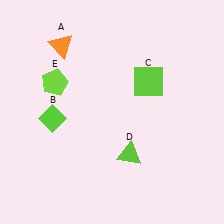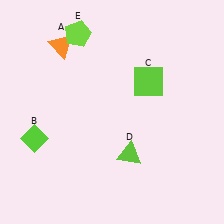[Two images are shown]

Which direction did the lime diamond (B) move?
The lime diamond (B) moved down.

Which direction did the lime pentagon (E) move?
The lime pentagon (E) moved up.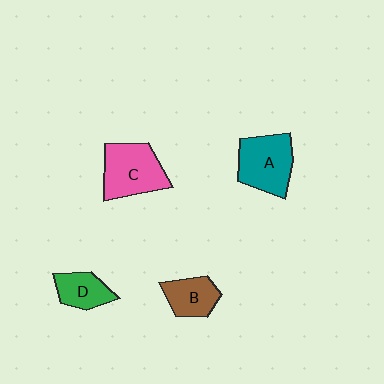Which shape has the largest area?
Shape C (pink).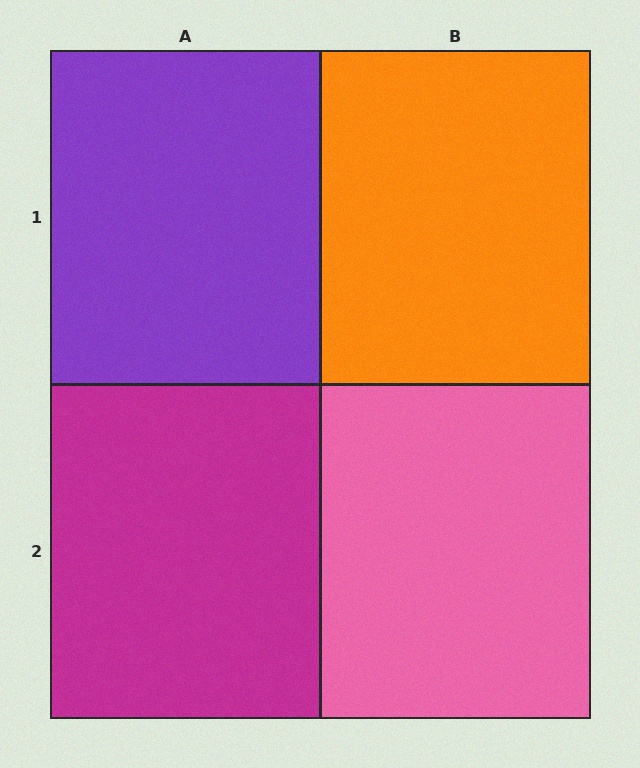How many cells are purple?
1 cell is purple.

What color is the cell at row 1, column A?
Purple.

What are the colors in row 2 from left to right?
Magenta, pink.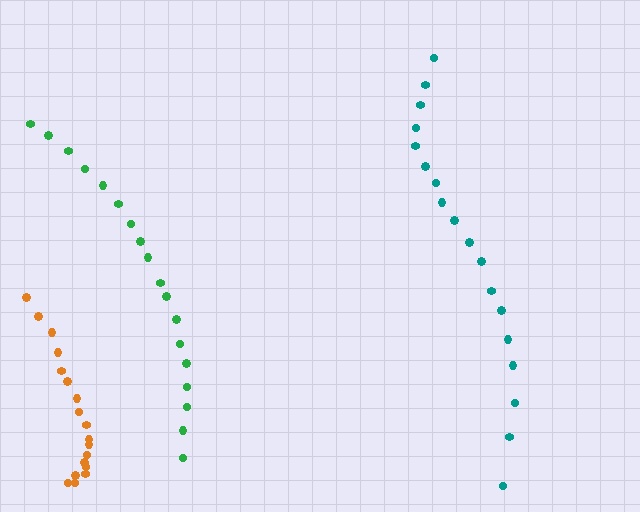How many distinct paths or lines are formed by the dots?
There are 3 distinct paths.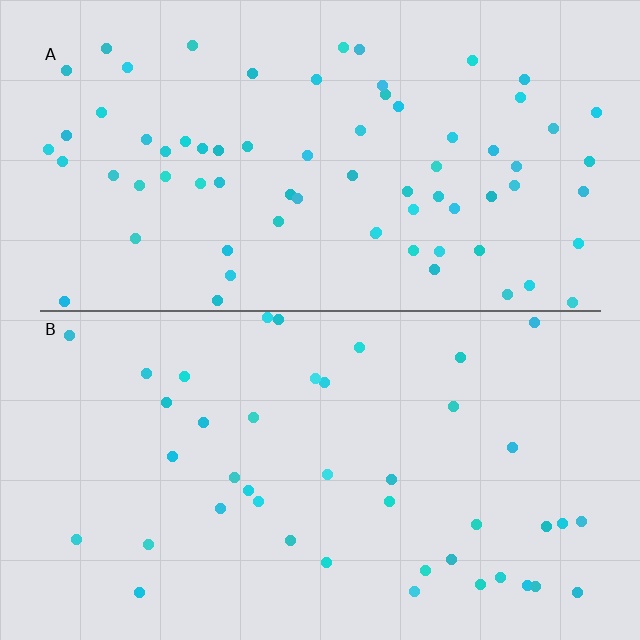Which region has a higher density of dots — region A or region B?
A (the top).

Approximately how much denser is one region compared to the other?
Approximately 1.7× — region A over region B.